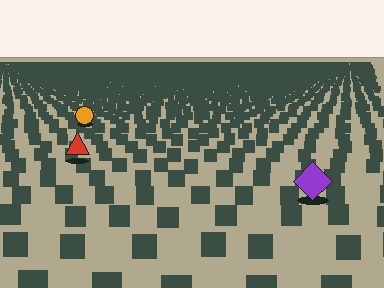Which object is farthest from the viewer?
The orange circle is farthest from the viewer. It appears smaller and the ground texture around it is denser.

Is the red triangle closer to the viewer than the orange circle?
Yes. The red triangle is closer — you can tell from the texture gradient: the ground texture is coarser near it.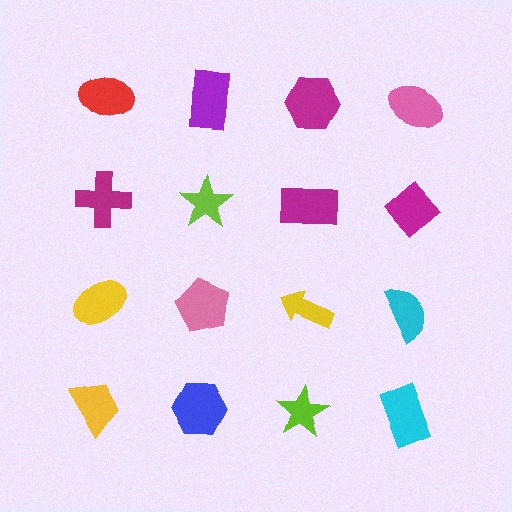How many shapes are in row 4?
4 shapes.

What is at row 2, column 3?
A magenta rectangle.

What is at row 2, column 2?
A lime star.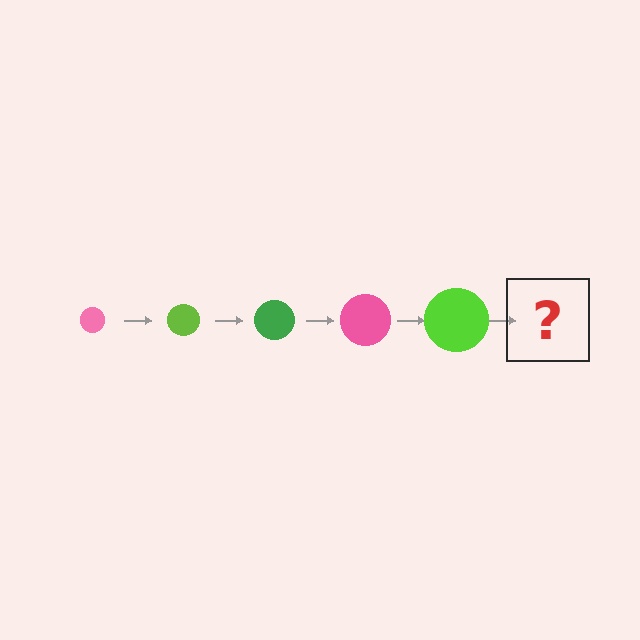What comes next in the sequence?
The next element should be a green circle, larger than the previous one.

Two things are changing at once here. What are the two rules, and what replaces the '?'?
The two rules are that the circle grows larger each step and the color cycles through pink, lime, and green. The '?' should be a green circle, larger than the previous one.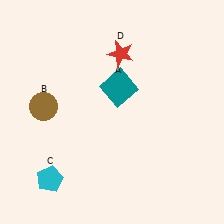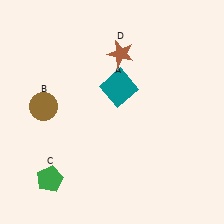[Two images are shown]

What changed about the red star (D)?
In Image 1, D is red. In Image 2, it changed to brown.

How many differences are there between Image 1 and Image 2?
There are 2 differences between the two images.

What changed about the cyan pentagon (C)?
In Image 1, C is cyan. In Image 2, it changed to green.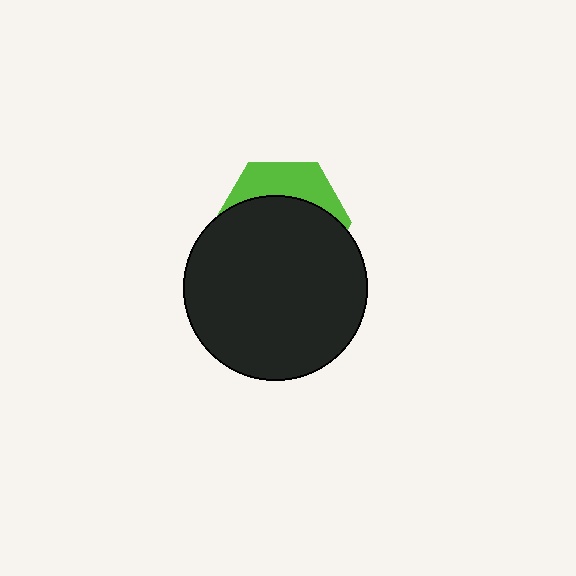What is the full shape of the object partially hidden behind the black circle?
The partially hidden object is a lime hexagon.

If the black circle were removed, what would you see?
You would see the complete lime hexagon.